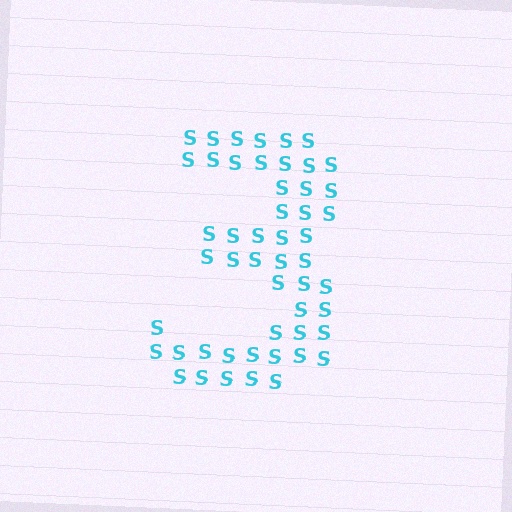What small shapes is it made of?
It is made of small letter S's.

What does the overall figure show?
The overall figure shows the digit 3.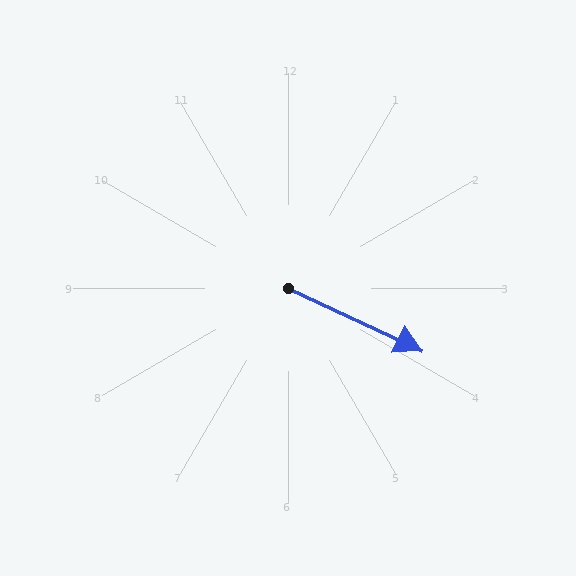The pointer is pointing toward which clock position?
Roughly 4 o'clock.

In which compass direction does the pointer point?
Southeast.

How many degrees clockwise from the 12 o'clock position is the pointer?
Approximately 115 degrees.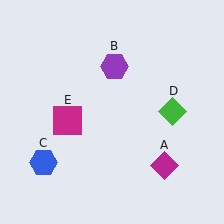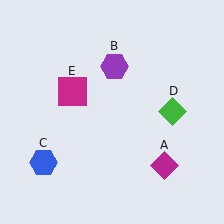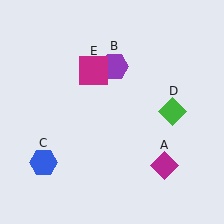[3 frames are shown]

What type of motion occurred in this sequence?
The magenta square (object E) rotated clockwise around the center of the scene.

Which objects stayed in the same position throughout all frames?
Magenta diamond (object A) and purple hexagon (object B) and blue hexagon (object C) and green diamond (object D) remained stationary.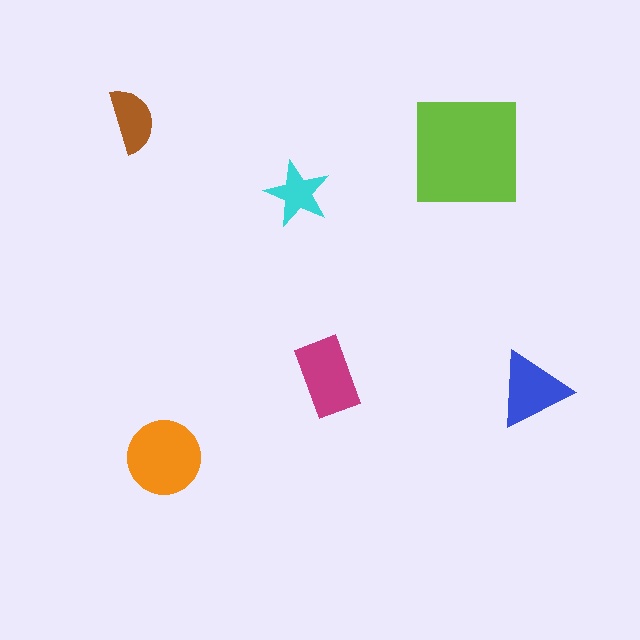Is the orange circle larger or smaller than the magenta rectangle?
Larger.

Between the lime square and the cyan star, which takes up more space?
The lime square.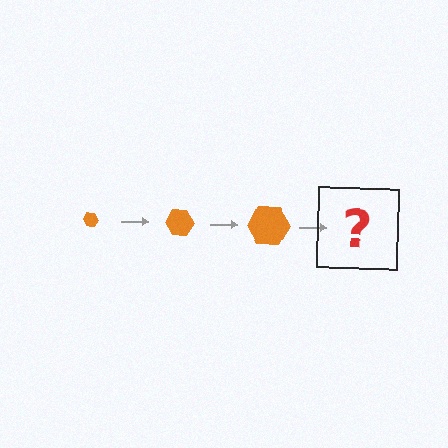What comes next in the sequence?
The next element should be an orange hexagon, larger than the previous one.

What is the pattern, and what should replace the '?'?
The pattern is that the hexagon gets progressively larger each step. The '?' should be an orange hexagon, larger than the previous one.